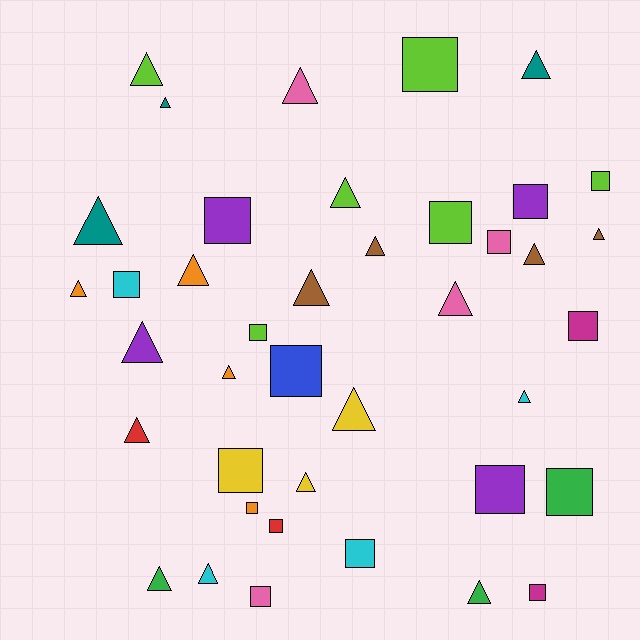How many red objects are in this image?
There are 2 red objects.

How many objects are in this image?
There are 40 objects.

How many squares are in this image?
There are 18 squares.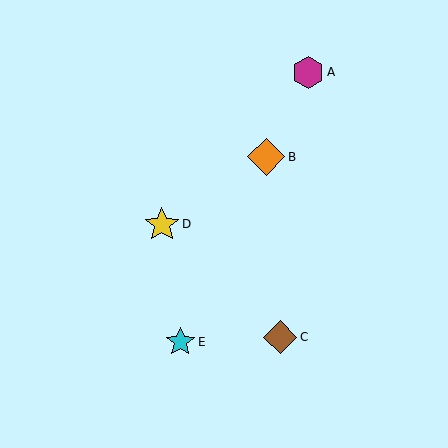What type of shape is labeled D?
Shape D is a yellow star.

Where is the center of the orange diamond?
The center of the orange diamond is at (266, 157).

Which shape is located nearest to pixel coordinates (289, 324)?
The brown diamond (labeled C) at (280, 337) is nearest to that location.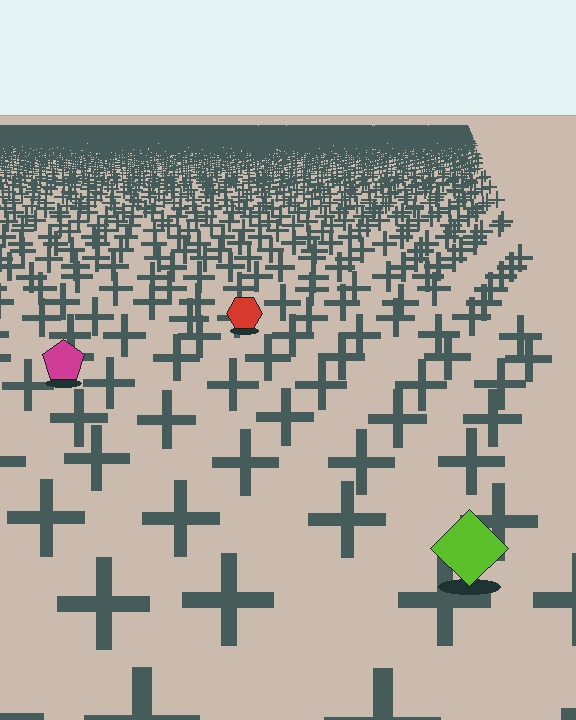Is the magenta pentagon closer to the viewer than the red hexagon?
Yes. The magenta pentagon is closer — you can tell from the texture gradient: the ground texture is coarser near it.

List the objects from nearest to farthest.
From nearest to farthest: the lime diamond, the magenta pentagon, the red hexagon.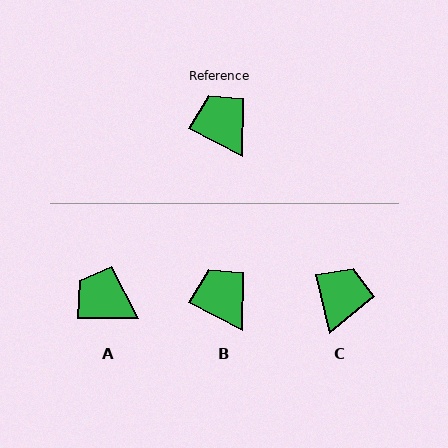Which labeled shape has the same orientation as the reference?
B.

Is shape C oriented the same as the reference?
No, it is off by about 49 degrees.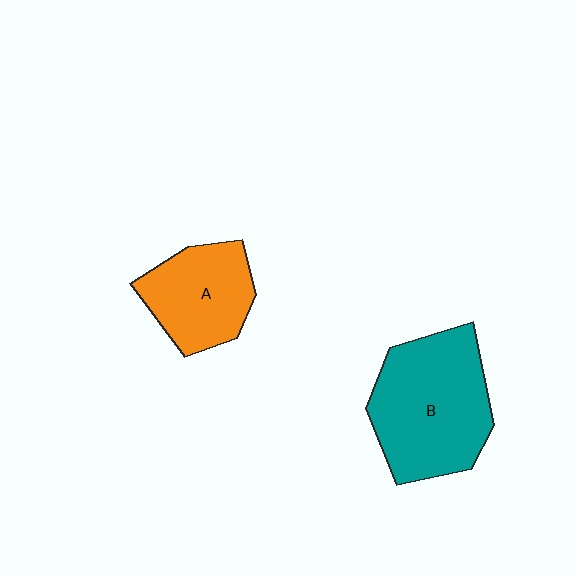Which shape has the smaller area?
Shape A (orange).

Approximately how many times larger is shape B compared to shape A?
Approximately 1.5 times.